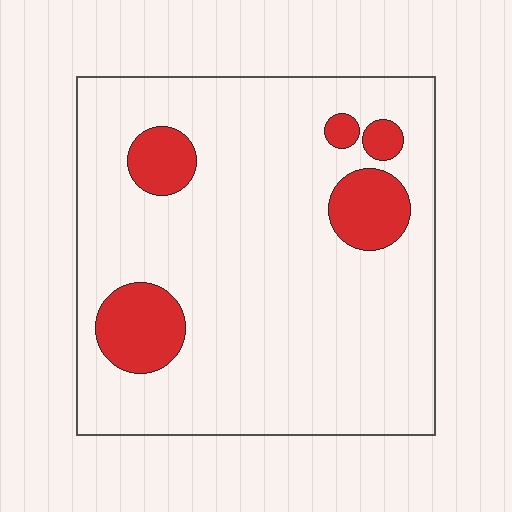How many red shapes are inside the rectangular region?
5.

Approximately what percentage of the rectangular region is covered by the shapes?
Approximately 15%.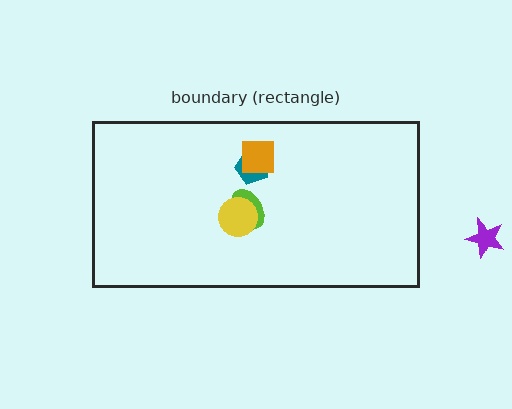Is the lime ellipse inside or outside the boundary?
Inside.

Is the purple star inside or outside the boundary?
Outside.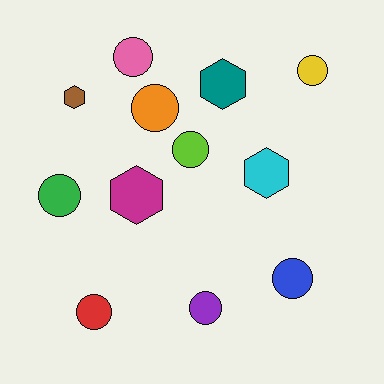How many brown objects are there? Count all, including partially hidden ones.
There is 1 brown object.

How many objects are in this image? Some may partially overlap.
There are 12 objects.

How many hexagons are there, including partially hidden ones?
There are 4 hexagons.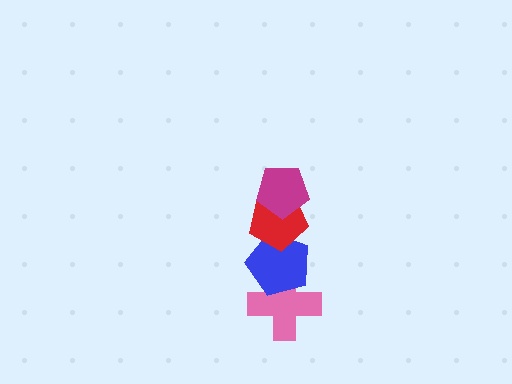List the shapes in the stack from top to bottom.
From top to bottom: the magenta pentagon, the red pentagon, the blue pentagon, the pink cross.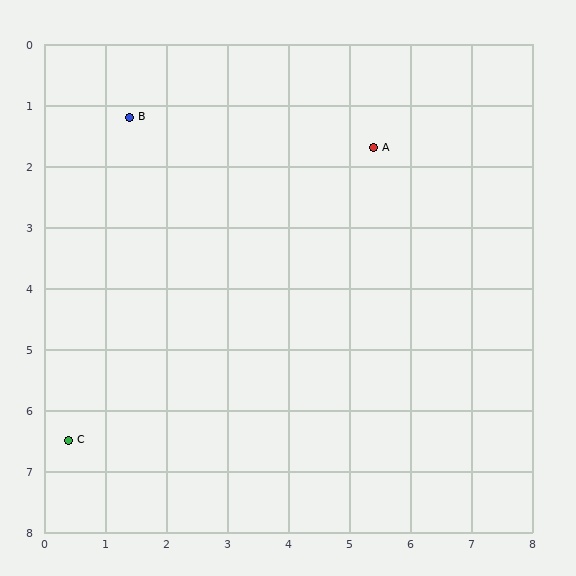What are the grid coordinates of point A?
Point A is at approximately (5.4, 1.7).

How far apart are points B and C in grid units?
Points B and C are about 5.4 grid units apart.